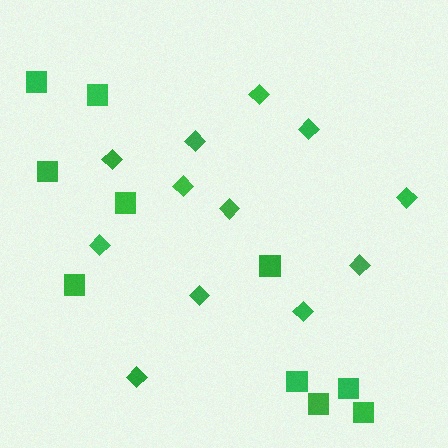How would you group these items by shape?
There are 2 groups: one group of diamonds (12) and one group of squares (10).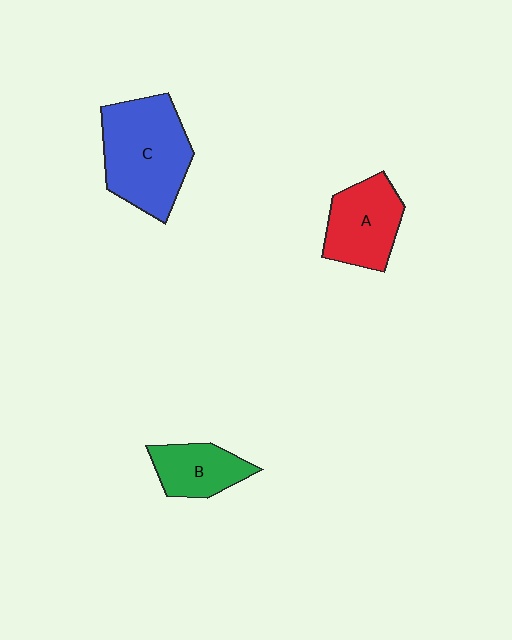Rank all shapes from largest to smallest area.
From largest to smallest: C (blue), A (red), B (green).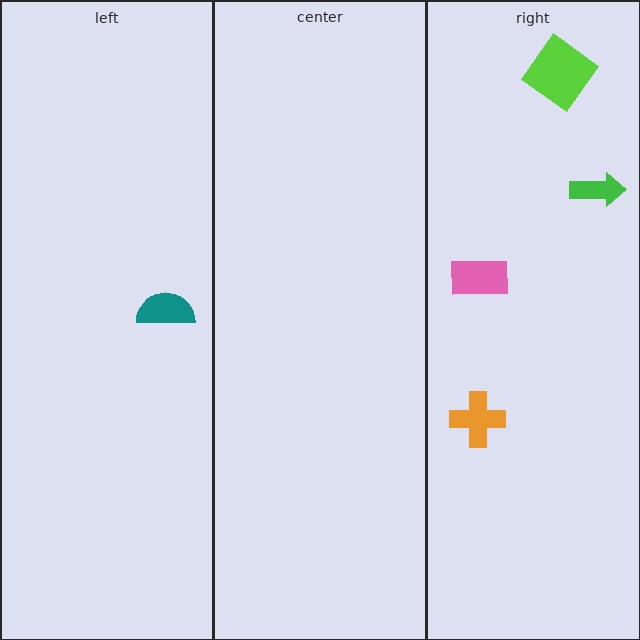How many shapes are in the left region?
1.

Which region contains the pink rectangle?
The right region.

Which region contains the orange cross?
The right region.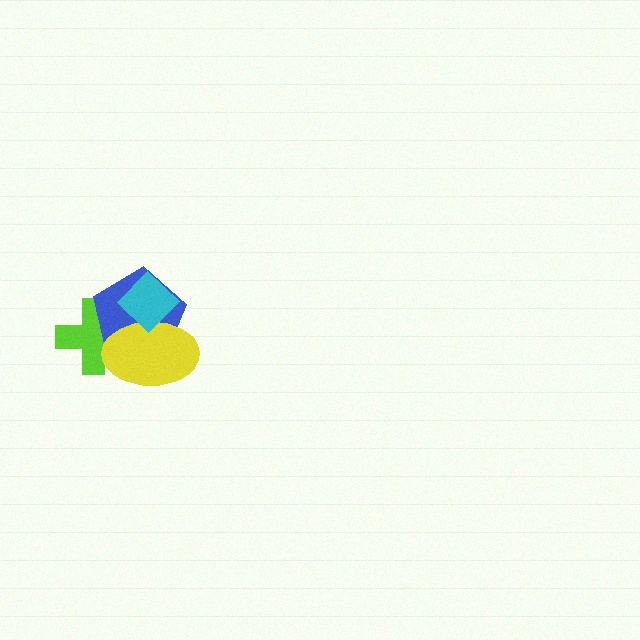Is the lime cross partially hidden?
Yes, it is partially covered by another shape.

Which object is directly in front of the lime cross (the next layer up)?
The blue pentagon is directly in front of the lime cross.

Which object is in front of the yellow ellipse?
The cyan diamond is in front of the yellow ellipse.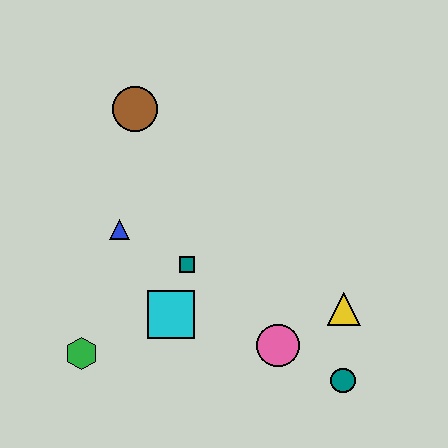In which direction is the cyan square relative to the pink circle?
The cyan square is to the left of the pink circle.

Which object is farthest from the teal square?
The teal circle is farthest from the teal square.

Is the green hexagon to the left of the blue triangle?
Yes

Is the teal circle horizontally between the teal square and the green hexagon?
No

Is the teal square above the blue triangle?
No